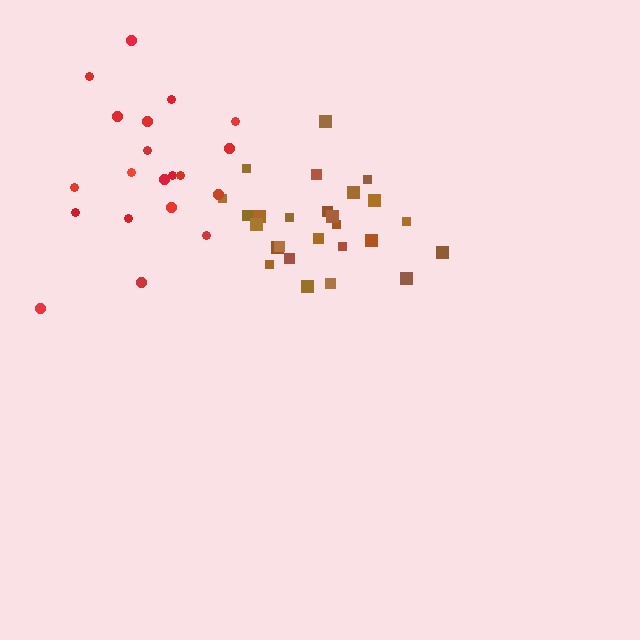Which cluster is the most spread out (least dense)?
Red.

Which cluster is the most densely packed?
Brown.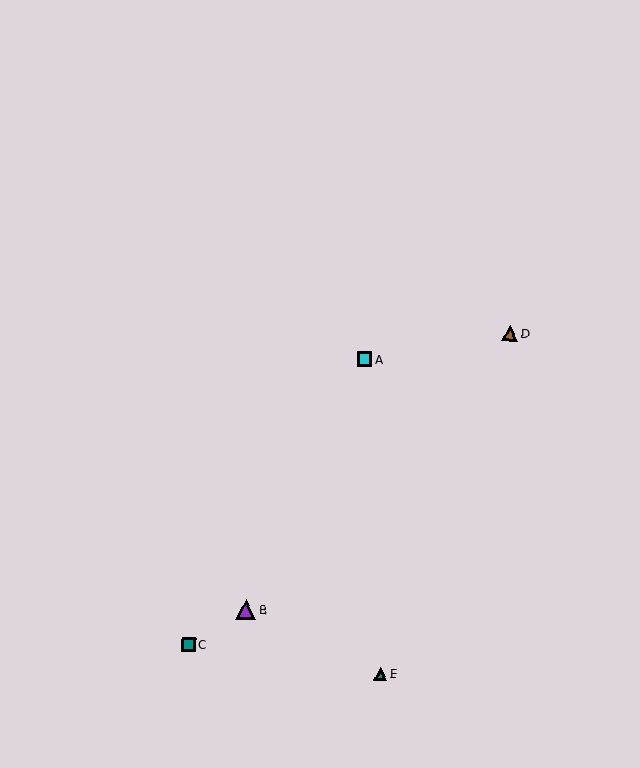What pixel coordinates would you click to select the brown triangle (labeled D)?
Click at (510, 333) to select the brown triangle D.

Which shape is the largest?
The purple triangle (labeled B) is the largest.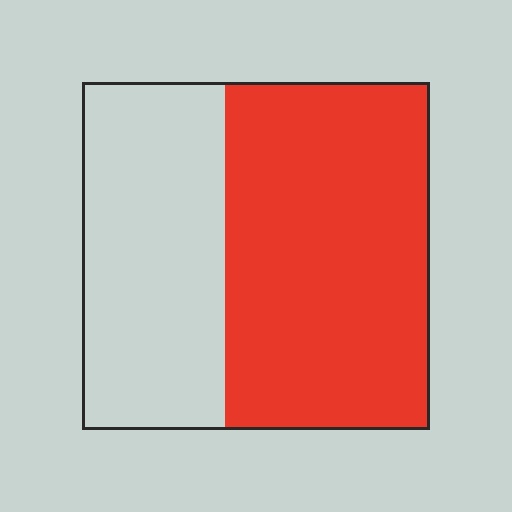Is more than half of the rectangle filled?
Yes.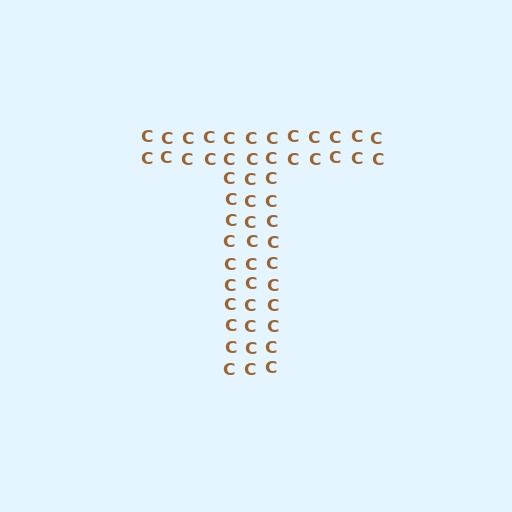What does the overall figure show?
The overall figure shows the letter T.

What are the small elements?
The small elements are letter C's.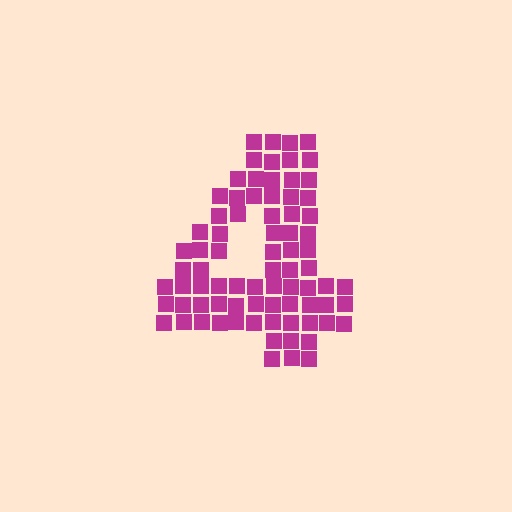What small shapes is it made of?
It is made of small squares.